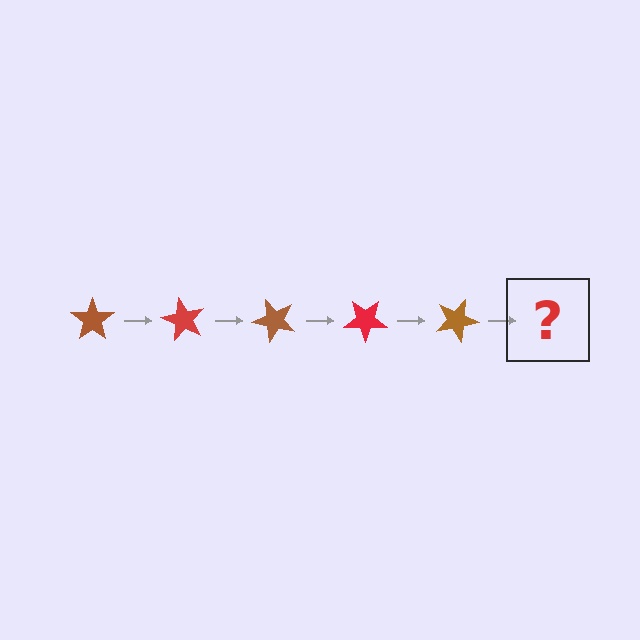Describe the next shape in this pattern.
It should be a red star, rotated 300 degrees from the start.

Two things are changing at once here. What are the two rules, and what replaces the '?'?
The two rules are that it rotates 60 degrees each step and the color cycles through brown and red. The '?' should be a red star, rotated 300 degrees from the start.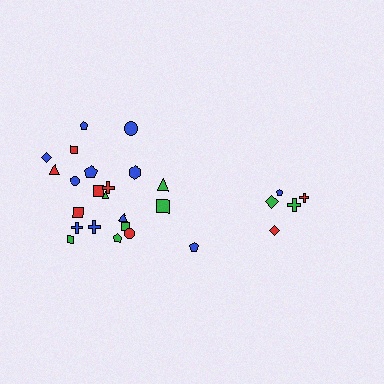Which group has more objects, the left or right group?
The left group.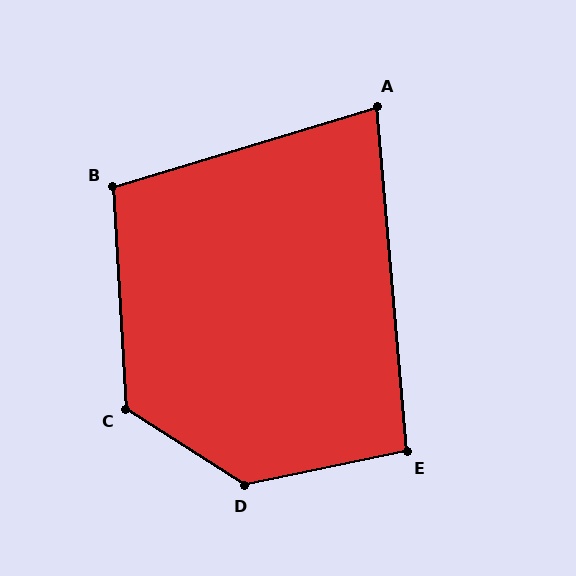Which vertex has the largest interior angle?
D, at approximately 135 degrees.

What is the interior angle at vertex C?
Approximately 126 degrees (obtuse).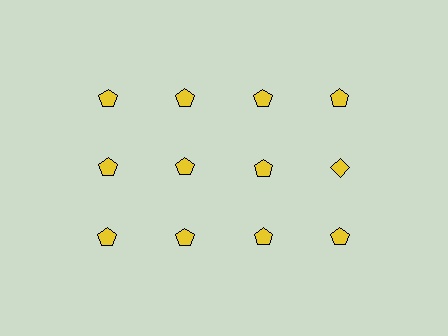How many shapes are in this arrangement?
There are 12 shapes arranged in a grid pattern.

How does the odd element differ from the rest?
It has a different shape: diamond instead of pentagon.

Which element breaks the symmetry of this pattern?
The yellow diamond in the second row, second from right column breaks the symmetry. All other shapes are yellow pentagons.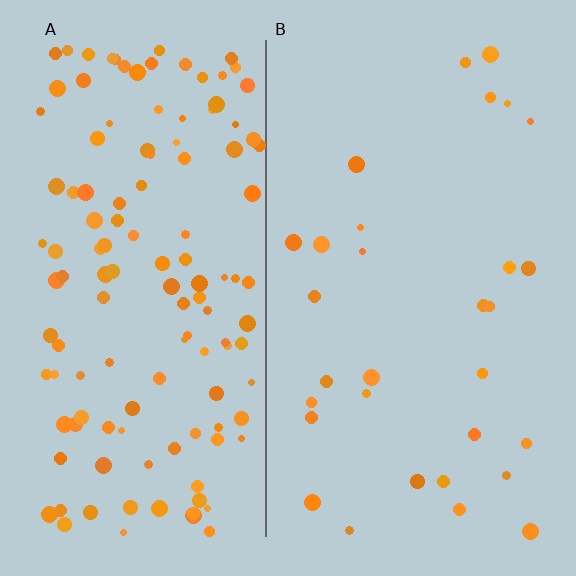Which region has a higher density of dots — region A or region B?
A (the left).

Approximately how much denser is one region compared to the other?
Approximately 4.3× — region A over region B.